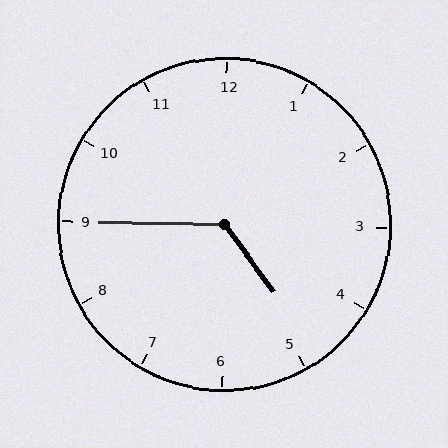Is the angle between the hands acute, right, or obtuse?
It is obtuse.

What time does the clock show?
4:45.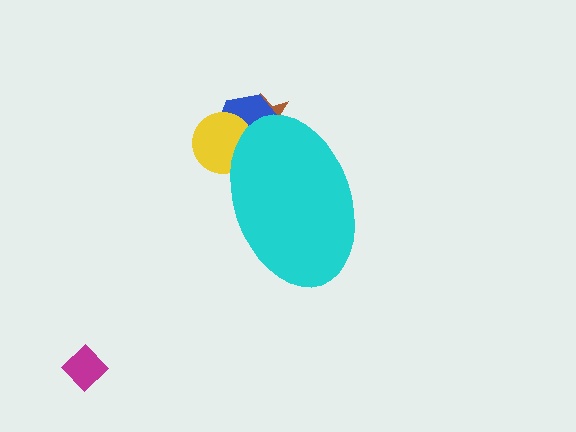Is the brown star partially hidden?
Yes, the brown star is partially hidden behind the cyan ellipse.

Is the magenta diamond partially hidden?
No, the magenta diamond is fully visible.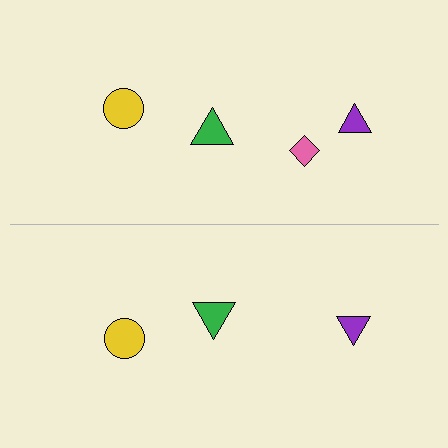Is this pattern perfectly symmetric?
No, the pattern is not perfectly symmetric. A pink diamond is missing from the bottom side.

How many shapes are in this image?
There are 7 shapes in this image.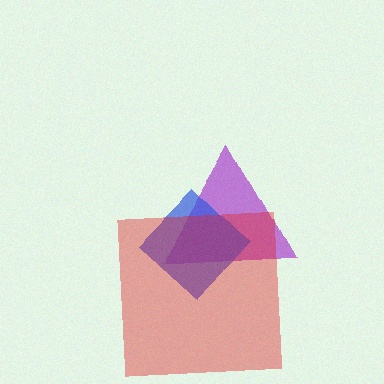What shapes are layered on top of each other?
The layered shapes are: a purple triangle, a blue diamond, a red square.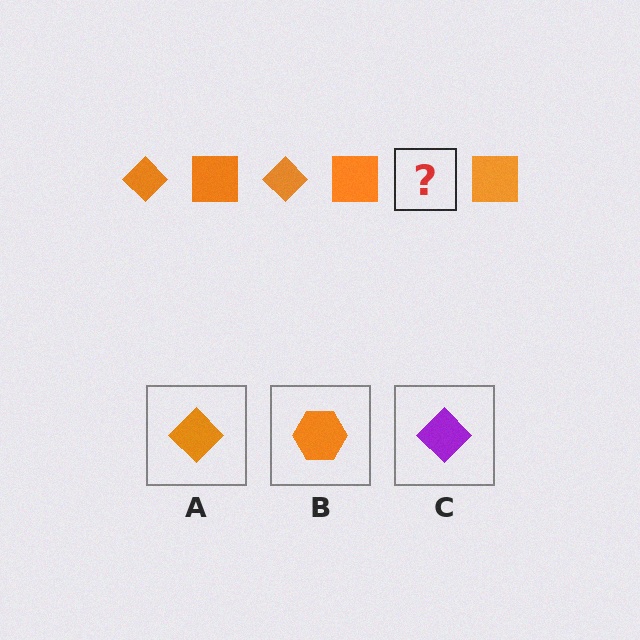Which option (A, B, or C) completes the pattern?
A.